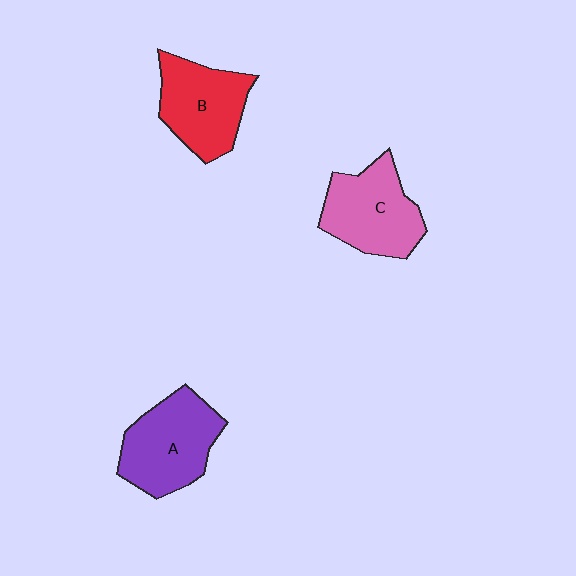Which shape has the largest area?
Shape A (purple).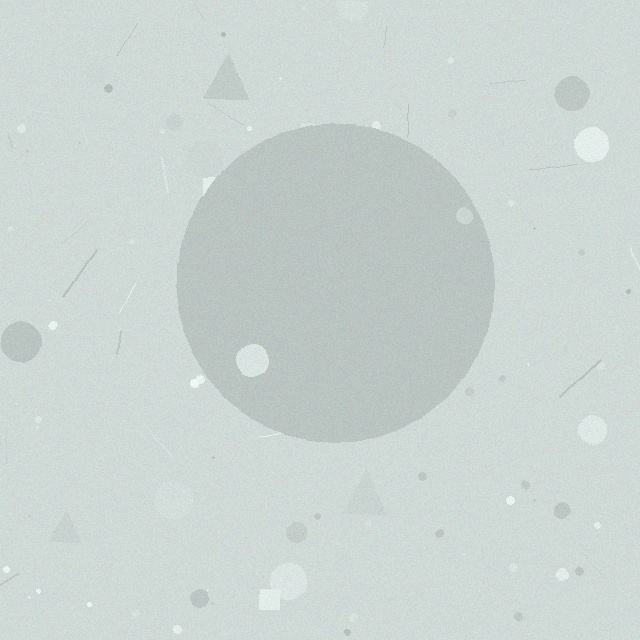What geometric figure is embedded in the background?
A circle is embedded in the background.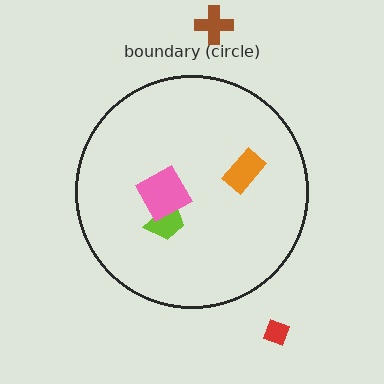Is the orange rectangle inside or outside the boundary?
Inside.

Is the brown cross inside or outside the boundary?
Outside.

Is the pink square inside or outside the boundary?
Inside.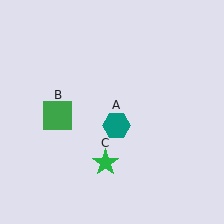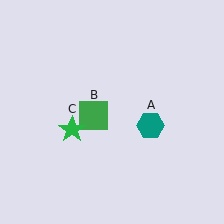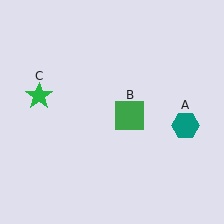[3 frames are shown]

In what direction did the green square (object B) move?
The green square (object B) moved right.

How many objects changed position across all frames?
3 objects changed position: teal hexagon (object A), green square (object B), green star (object C).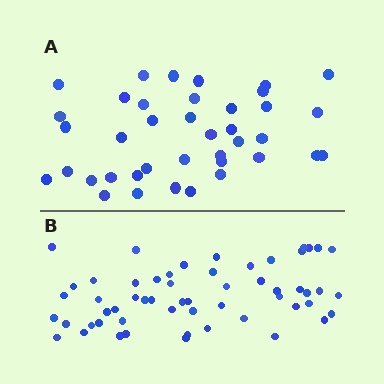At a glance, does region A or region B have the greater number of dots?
Region B (the bottom region) has more dots.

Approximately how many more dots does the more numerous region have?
Region B has approximately 15 more dots than region A.